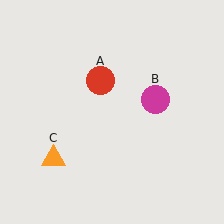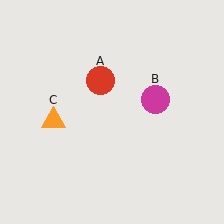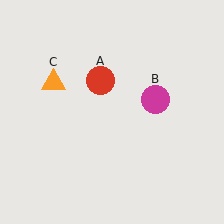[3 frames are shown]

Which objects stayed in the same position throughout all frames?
Red circle (object A) and magenta circle (object B) remained stationary.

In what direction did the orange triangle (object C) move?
The orange triangle (object C) moved up.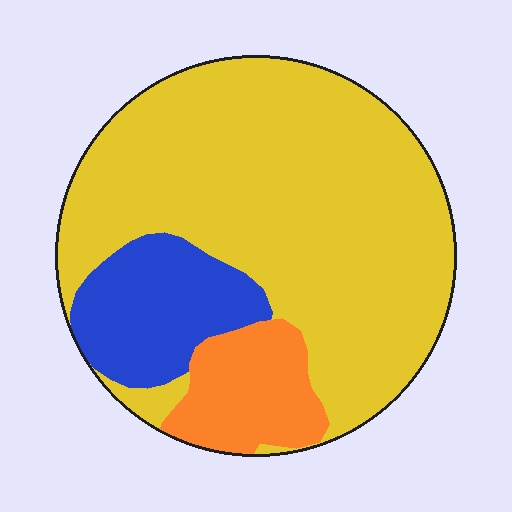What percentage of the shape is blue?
Blue covers about 15% of the shape.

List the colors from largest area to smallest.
From largest to smallest: yellow, blue, orange.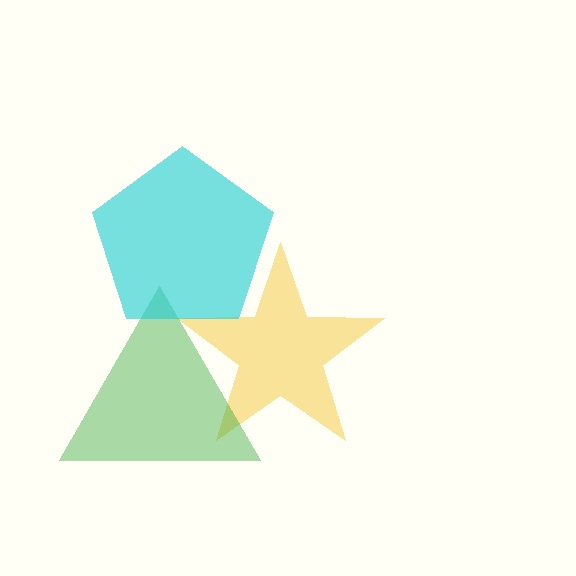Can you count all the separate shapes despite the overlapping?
Yes, there are 3 separate shapes.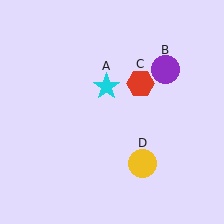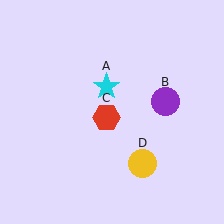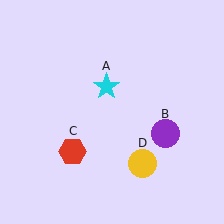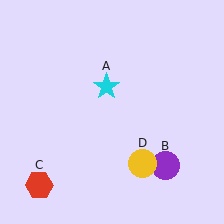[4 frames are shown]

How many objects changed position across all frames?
2 objects changed position: purple circle (object B), red hexagon (object C).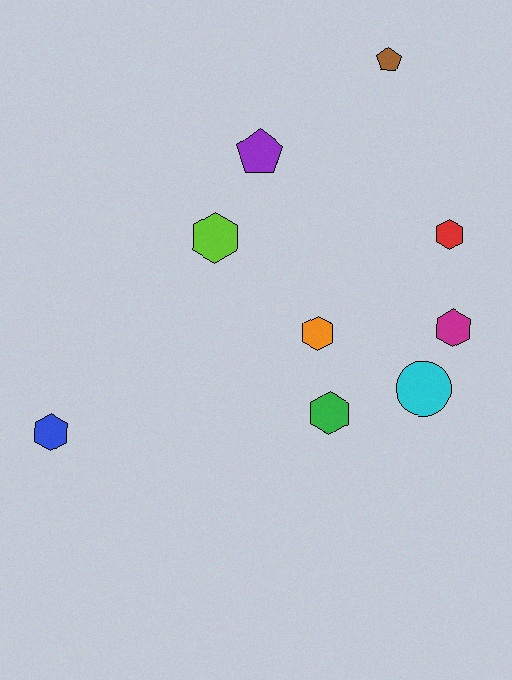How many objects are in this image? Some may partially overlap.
There are 9 objects.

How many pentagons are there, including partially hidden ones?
There are 2 pentagons.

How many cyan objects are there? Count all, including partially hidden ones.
There is 1 cyan object.